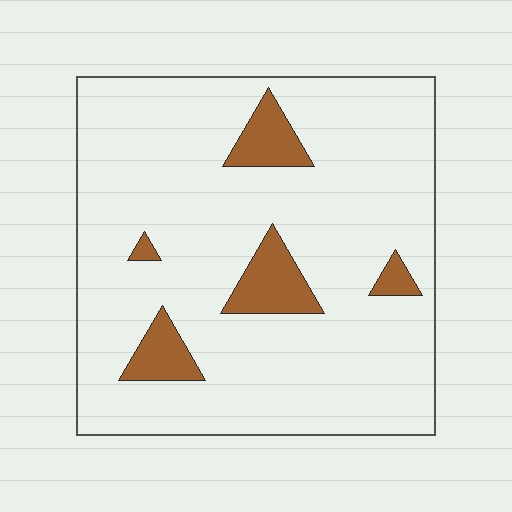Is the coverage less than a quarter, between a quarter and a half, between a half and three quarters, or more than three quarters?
Less than a quarter.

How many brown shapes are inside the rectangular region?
5.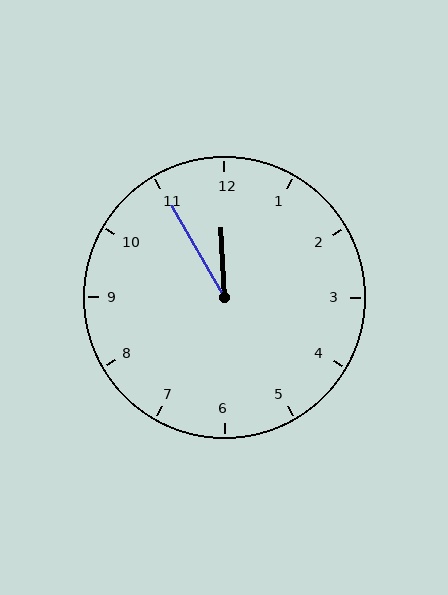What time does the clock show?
11:55.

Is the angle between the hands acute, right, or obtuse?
It is acute.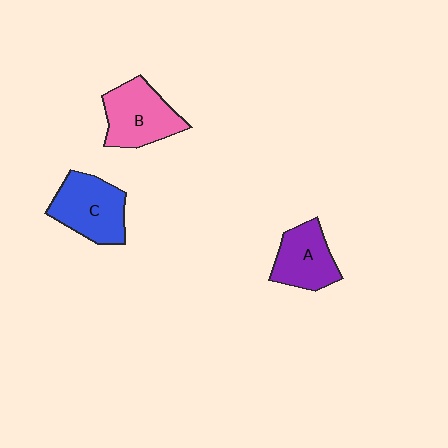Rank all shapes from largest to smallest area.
From largest to smallest: C (blue), B (pink), A (purple).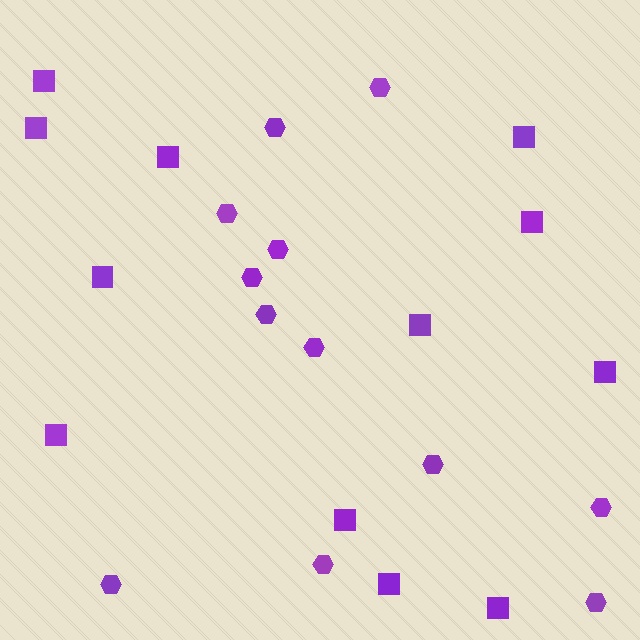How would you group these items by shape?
There are 2 groups: one group of squares (12) and one group of hexagons (12).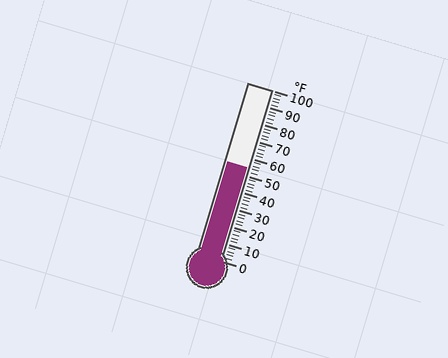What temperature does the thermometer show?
The thermometer shows approximately 54°F.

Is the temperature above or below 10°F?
The temperature is above 10°F.